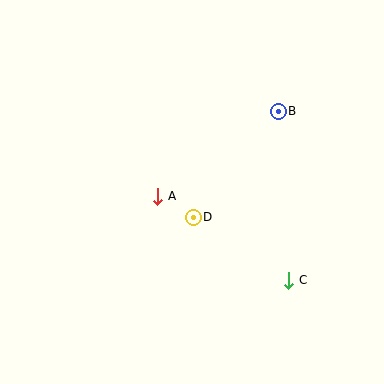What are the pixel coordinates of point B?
Point B is at (278, 111).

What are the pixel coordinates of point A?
Point A is at (158, 196).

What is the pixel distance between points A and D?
The distance between A and D is 41 pixels.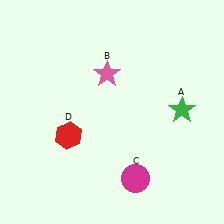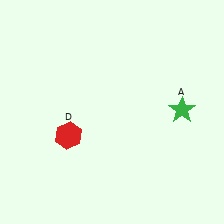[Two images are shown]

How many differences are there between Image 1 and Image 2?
There are 2 differences between the two images.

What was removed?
The pink star (B), the magenta circle (C) were removed in Image 2.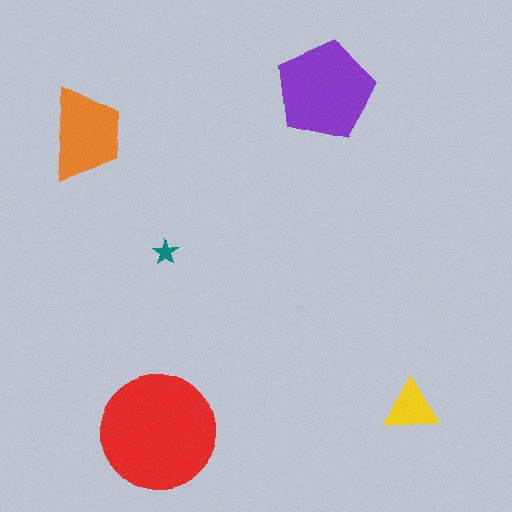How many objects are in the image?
There are 5 objects in the image.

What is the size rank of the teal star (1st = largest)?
5th.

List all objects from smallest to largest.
The teal star, the yellow triangle, the orange trapezoid, the purple pentagon, the red circle.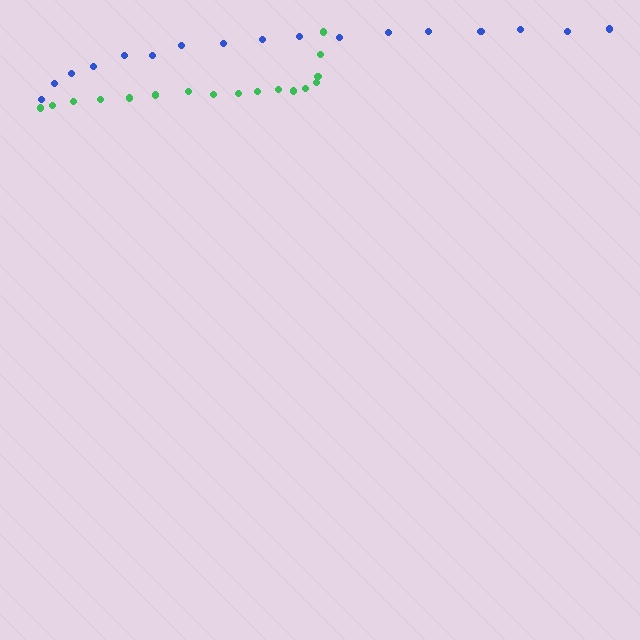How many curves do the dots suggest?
There are 2 distinct paths.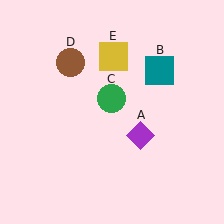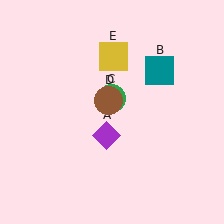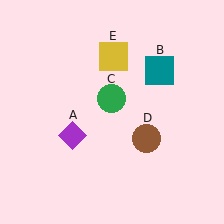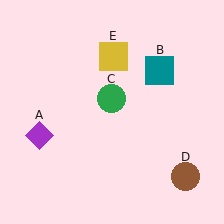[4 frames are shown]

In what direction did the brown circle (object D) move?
The brown circle (object D) moved down and to the right.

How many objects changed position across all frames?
2 objects changed position: purple diamond (object A), brown circle (object D).